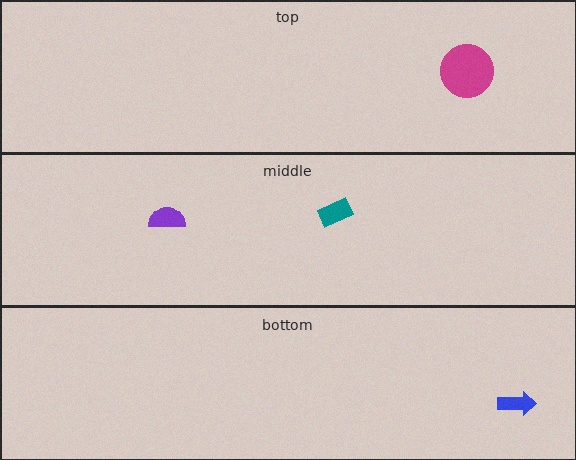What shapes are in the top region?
The magenta circle.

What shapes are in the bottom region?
The blue arrow.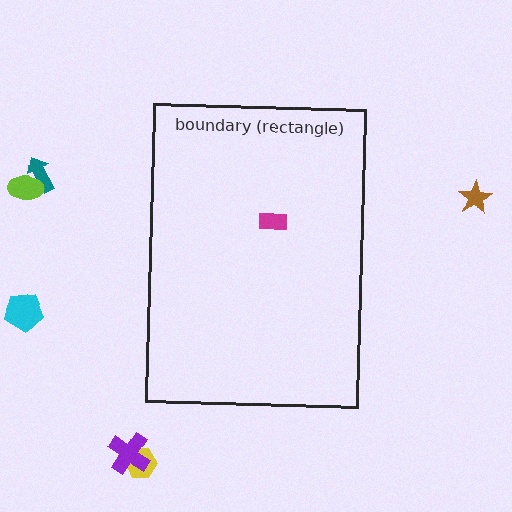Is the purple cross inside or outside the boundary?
Outside.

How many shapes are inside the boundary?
1 inside, 6 outside.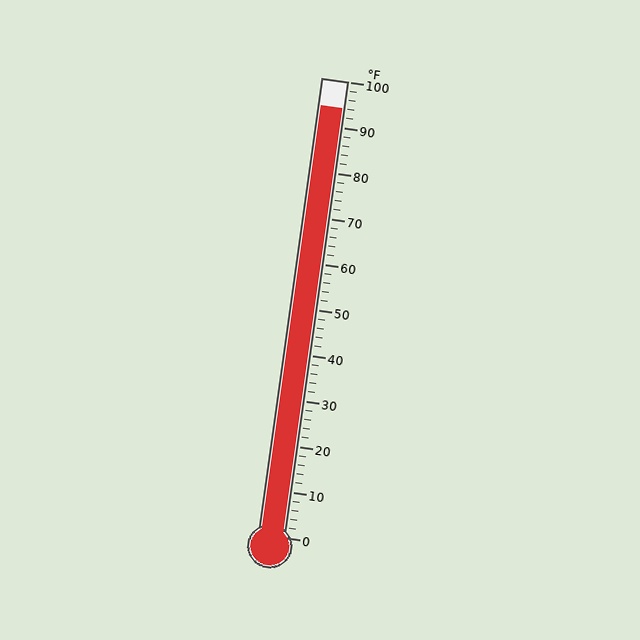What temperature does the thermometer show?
The thermometer shows approximately 94°F.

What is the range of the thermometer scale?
The thermometer scale ranges from 0°F to 100°F.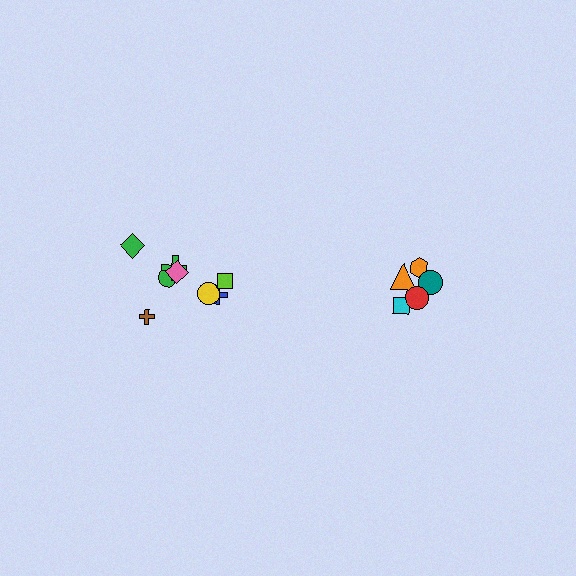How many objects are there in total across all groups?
There are 13 objects.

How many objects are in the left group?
There are 8 objects.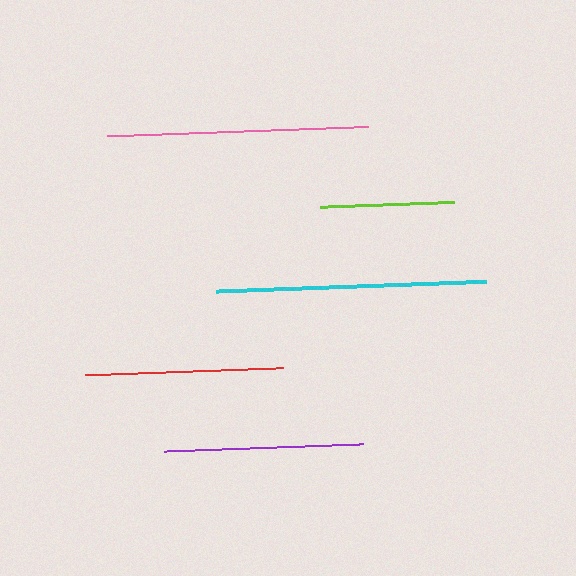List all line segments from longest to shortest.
From longest to shortest: cyan, pink, purple, red, lime.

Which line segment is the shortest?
The lime line is the shortest at approximately 134 pixels.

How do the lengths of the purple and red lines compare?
The purple and red lines are approximately the same length.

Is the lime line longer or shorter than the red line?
The red line is longer than the lime line.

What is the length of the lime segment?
The lime segment is approximately 134 pixels long.